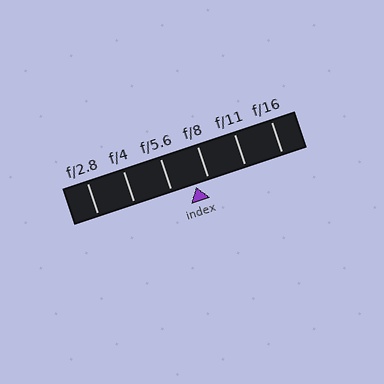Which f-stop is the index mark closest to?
The index mark is closest to f/8.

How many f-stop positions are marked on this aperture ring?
There are 6 f-stop positions marked.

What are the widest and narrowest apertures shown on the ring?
The widest aperture shown is f/2.8 and the narrowest is f/16.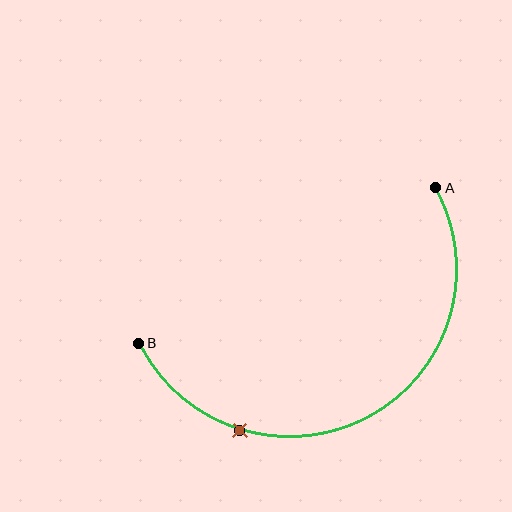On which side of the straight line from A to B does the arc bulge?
The arc bulges below the straight line connecting A and B.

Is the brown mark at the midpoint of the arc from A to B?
No. The brown mark lies on the arc but is closer to endpoint B. The arc midpoint would be at the point on the curve equidistant along the arc from both A and B.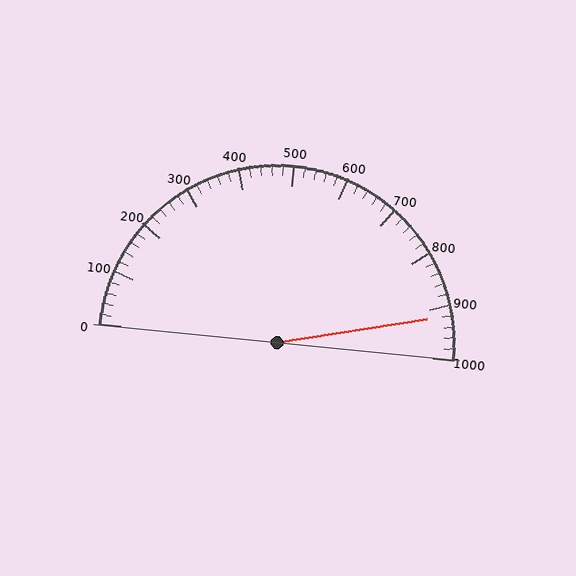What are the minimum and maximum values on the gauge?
The gauge ranges from 0 to 1000.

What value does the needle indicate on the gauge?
The needle indicates approximately 920.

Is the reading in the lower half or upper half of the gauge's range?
The reading is in the upper half of the range (0 to 1000).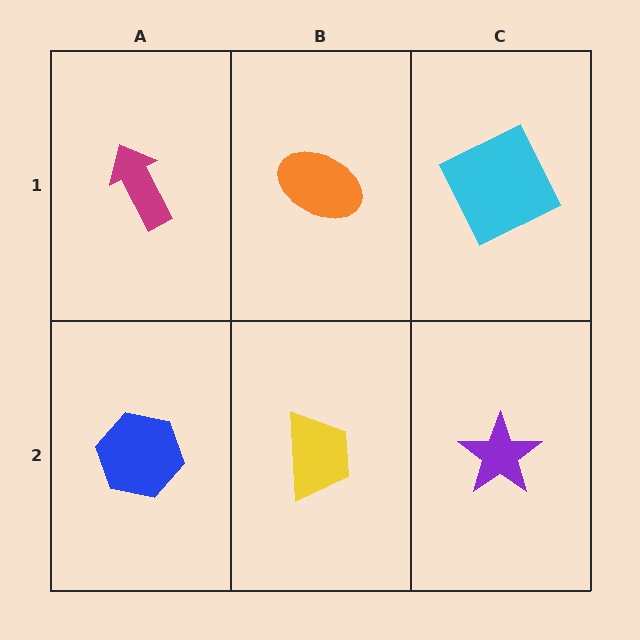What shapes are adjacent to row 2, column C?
A cyan square (row 1, column C), a yellow trapezoid (row 2, column B).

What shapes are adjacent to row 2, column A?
A magenta arrow (row 1, column A), a yellow trapezoid (row 2, column B).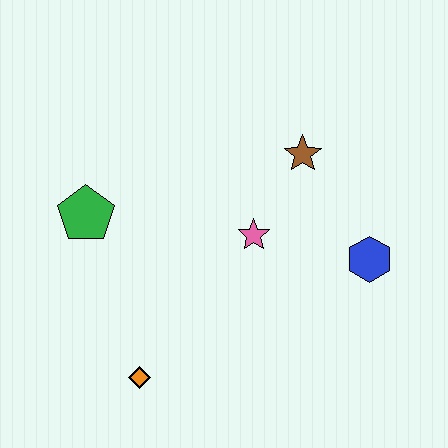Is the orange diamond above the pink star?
No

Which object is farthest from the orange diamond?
The brown star is farthest from the orange diamond.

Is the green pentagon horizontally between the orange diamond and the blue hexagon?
No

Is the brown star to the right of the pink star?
Yes